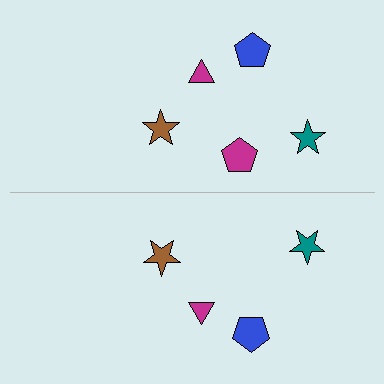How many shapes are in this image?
There are 9 shapes in this image.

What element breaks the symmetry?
A magenta pentagon is missing from the bottom side.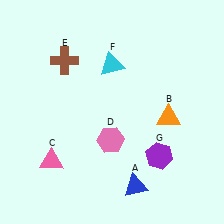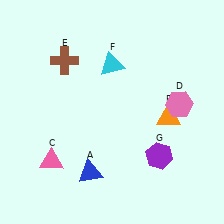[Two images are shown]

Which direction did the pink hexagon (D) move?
The pink hexagon (D) moved right.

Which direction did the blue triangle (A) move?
The blue triangle (A) moved left.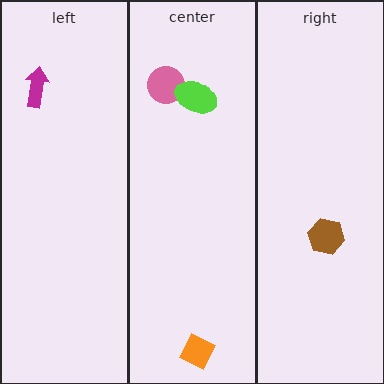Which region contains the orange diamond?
The center region.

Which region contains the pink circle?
The center region.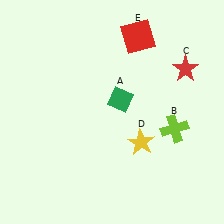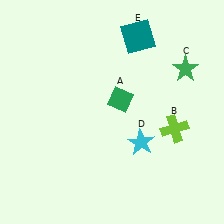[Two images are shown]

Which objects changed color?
C changed from red to green. D changed from yellow to cyan. E changed from red to teal.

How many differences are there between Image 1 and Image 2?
There are 3 differences between the two images.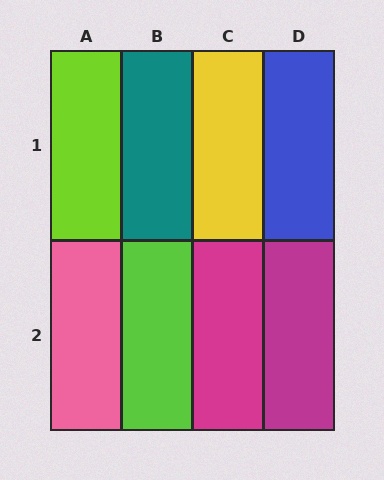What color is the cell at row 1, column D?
Blue.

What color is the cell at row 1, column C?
Yellow.